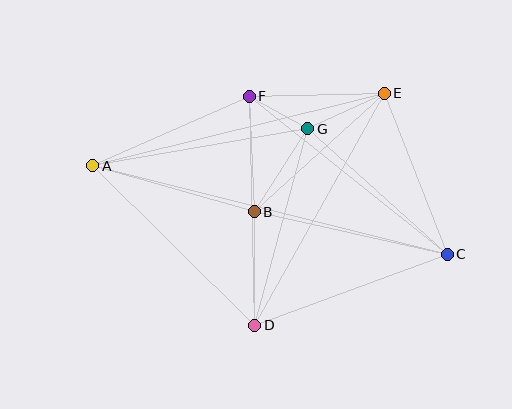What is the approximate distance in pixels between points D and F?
The distance between D and F is approximately 229 pixels.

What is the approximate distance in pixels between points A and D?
The distance between A and D is approximately 227 pixels.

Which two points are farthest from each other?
Points A and C are farthest from each other.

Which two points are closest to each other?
Points F and G are closest to each other.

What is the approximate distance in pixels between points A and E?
The distance between A and E is approximately 300 pixels.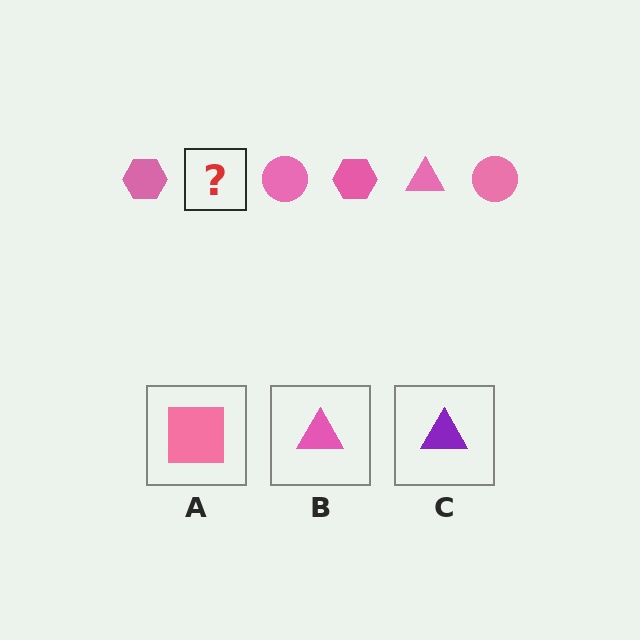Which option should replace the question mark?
Option B.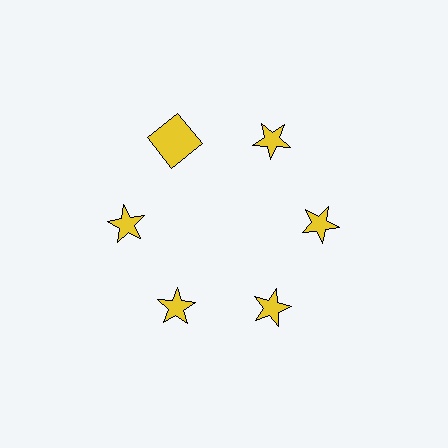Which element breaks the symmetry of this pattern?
The yellow square at roughly the 11 o'clock position breaks the symmetry. All other shapes are yellow stars.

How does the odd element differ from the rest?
It has a different shape: square instead of star.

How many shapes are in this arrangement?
There are 6 shapes arranged in a ring pattern.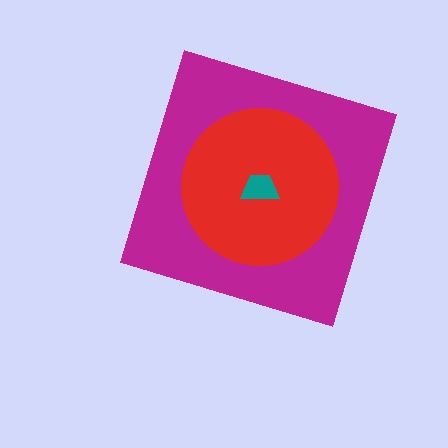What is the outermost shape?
The magenta diamond.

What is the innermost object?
The teal trapezoid.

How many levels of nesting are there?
3.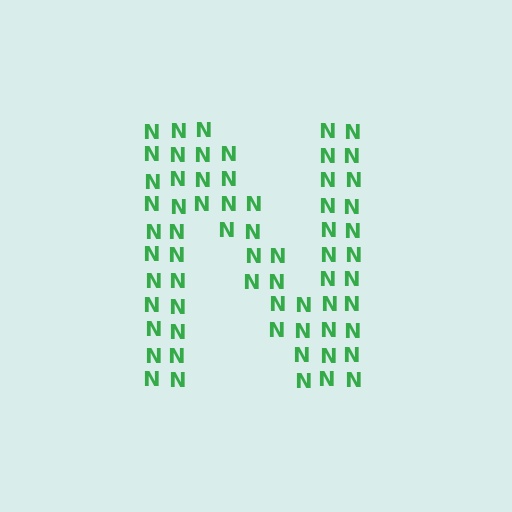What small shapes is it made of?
It is made of small letter N's.